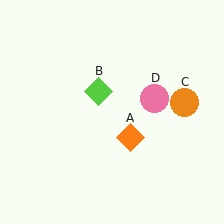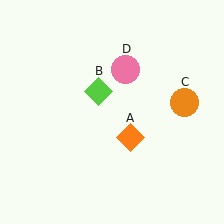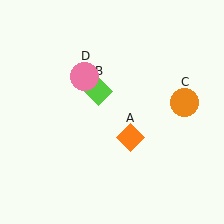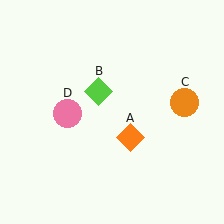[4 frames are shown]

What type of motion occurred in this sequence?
The pink circle (object D) rotated counterclockwise around the center of the scene.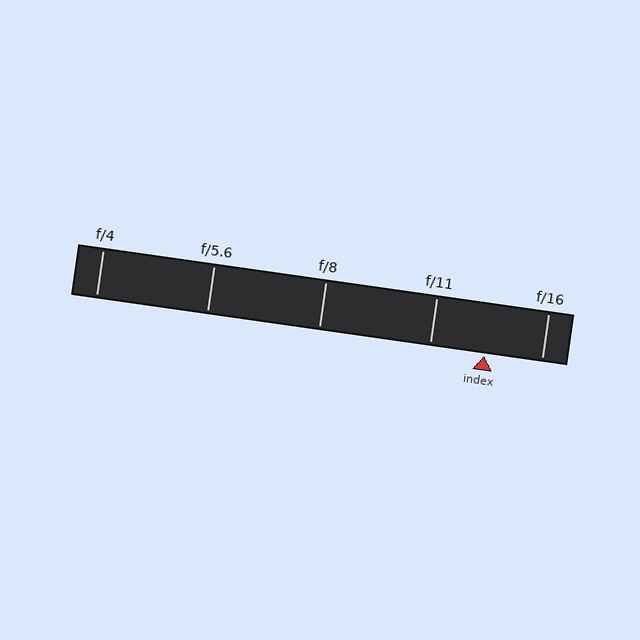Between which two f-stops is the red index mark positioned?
The index mark is between f/11 and f/16.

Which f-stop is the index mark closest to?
The index mark is closest to f/11.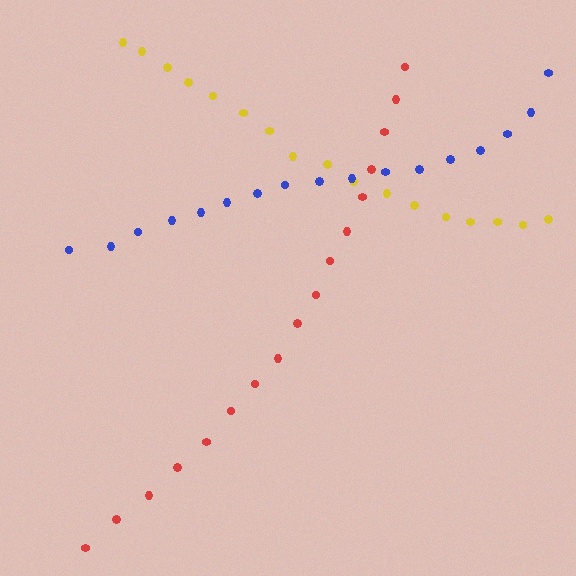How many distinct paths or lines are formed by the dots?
There are 3 distinct paths.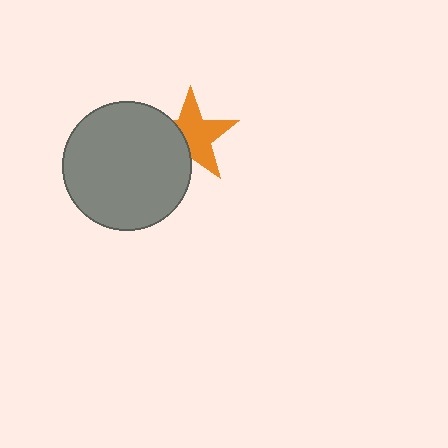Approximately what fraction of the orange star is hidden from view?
Roughly 37% of the orange star is hidden behind the gray circle.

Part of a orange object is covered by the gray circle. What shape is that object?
It is a star.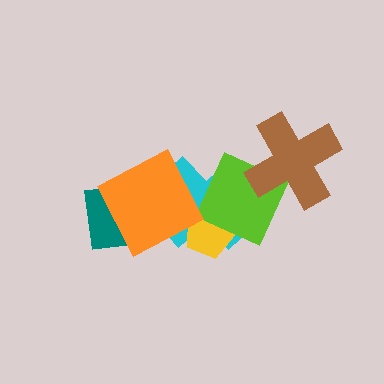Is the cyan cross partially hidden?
Yes, it is partially covered by another shape.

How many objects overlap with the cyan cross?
3 objects overlap with the cyan cross.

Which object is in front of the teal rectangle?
The orange square is in front of the teal rectangle.